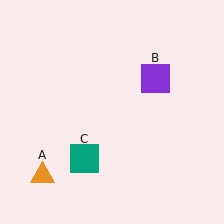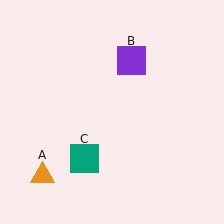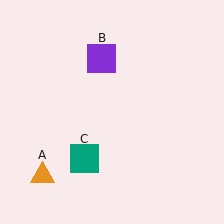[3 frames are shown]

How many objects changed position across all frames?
1 object changed position: purple square (object B).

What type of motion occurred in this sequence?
The purple square (object B) rotated counterclockwise around the center of the scene.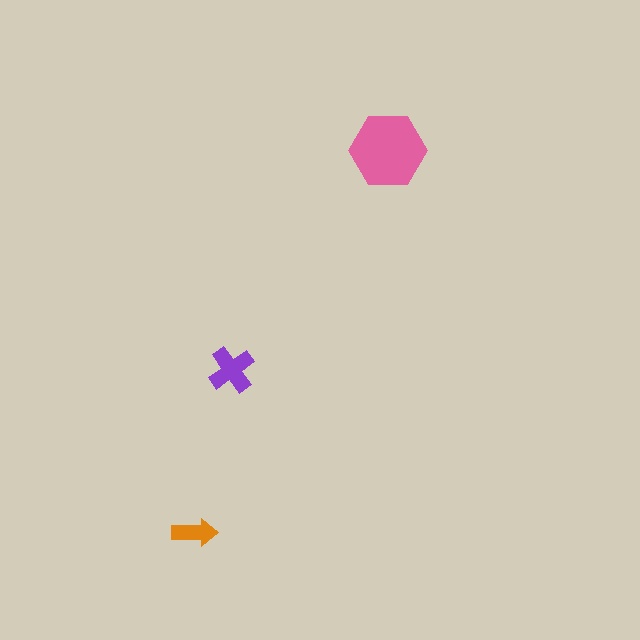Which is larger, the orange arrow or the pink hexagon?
The pink hexagon.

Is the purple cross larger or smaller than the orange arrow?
Larger.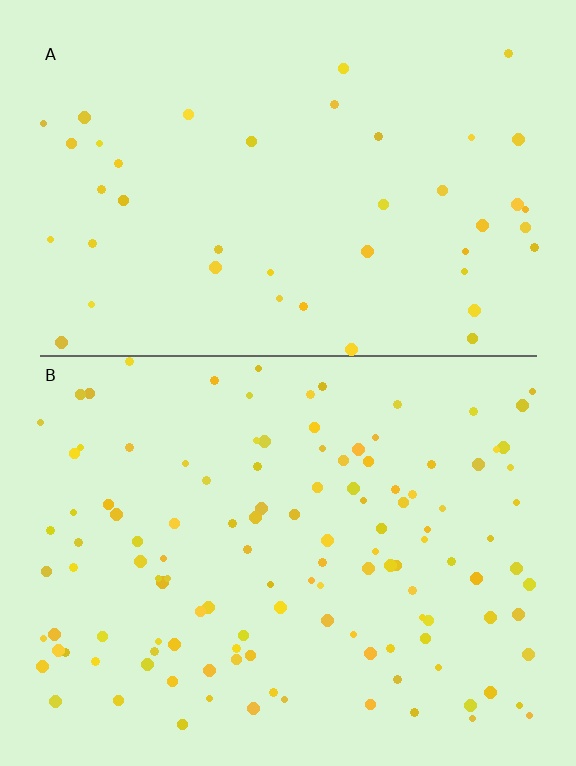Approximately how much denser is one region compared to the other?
Approximately 2.8× — region B over region A.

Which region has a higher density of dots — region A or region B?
B (the bottom).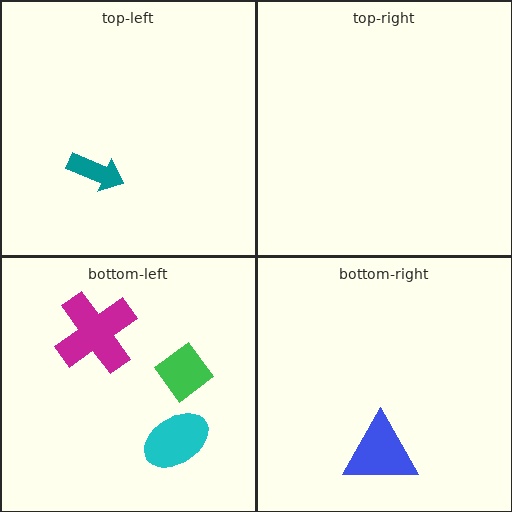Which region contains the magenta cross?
The bottom-left region.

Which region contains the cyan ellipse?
The bottom-left region.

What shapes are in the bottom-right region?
The blue triangle.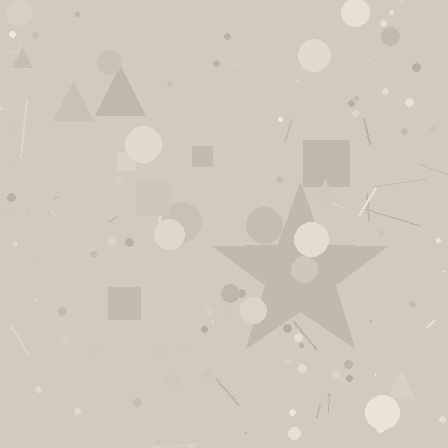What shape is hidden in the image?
A star is hidden in the image.